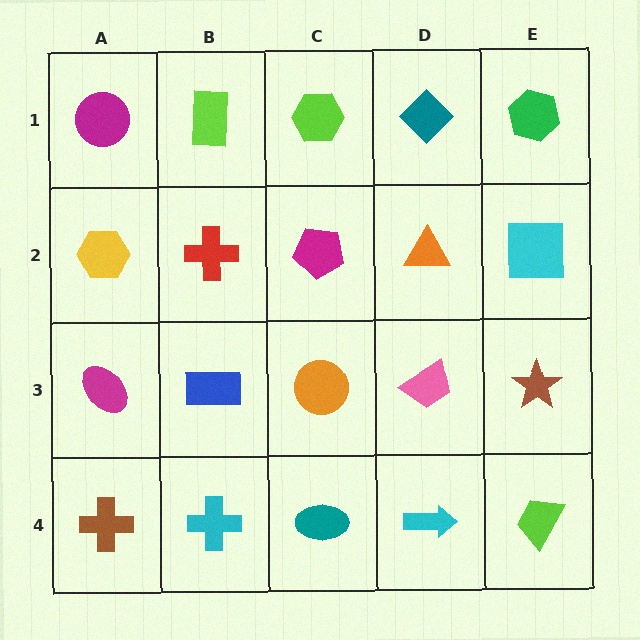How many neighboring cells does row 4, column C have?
3.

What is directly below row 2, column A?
A magenta ellipse.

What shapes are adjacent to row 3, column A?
A yellow hexagon (row 2, column A), a brown cross (row 4, column A), a blue rectangle (row 3, column B).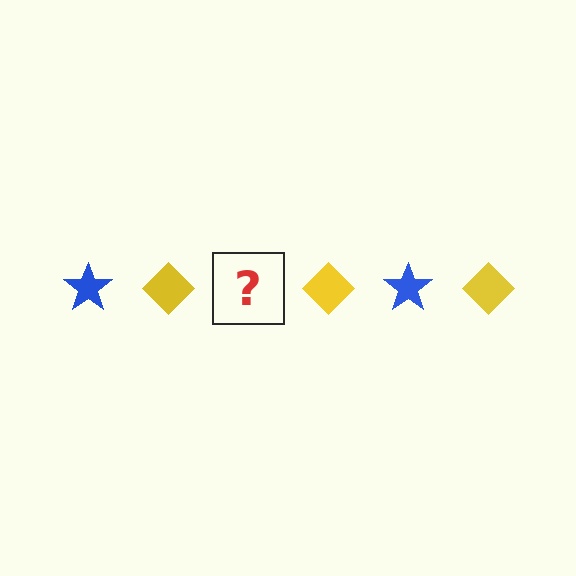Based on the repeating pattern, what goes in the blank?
The blank should be a blue star.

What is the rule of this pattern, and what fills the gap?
The rule is that the pattern alternates between blue star and yellow diamond. The gap should be filled with a blue star.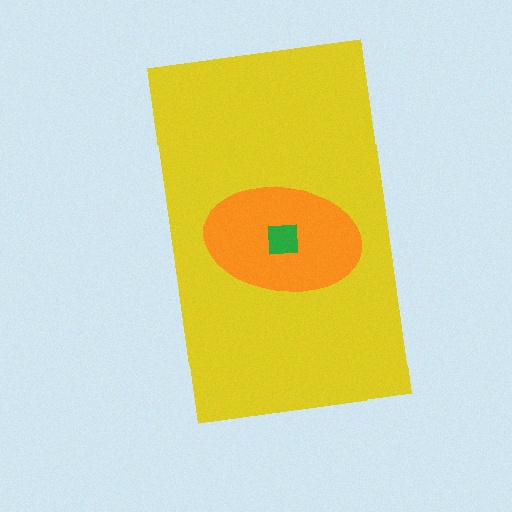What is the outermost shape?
The yellow rectangle.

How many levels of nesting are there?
3.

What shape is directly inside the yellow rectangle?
The orange ellipse.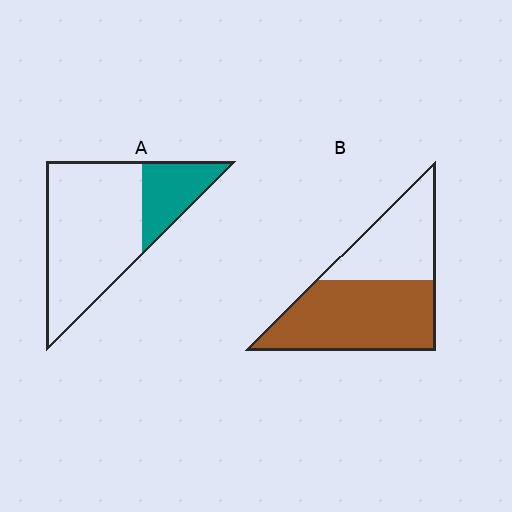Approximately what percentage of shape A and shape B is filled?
A is approximately 25% and B is approximately 60%.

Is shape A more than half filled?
No.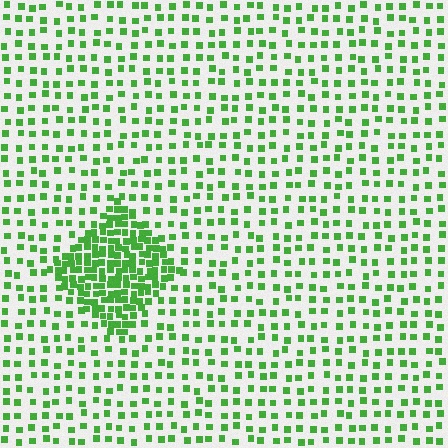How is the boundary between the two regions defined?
The boundary is defined by a change in element density (approximately 2.8x ratio). All elements are the same color, size, and shape.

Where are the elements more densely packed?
The elements are more densely packed inside the diamond boundary.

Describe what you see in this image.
The image contains small green elements arranged at two different densities. A diamond-shaped region is visible where the elements are more densely packed than the surrounding area.